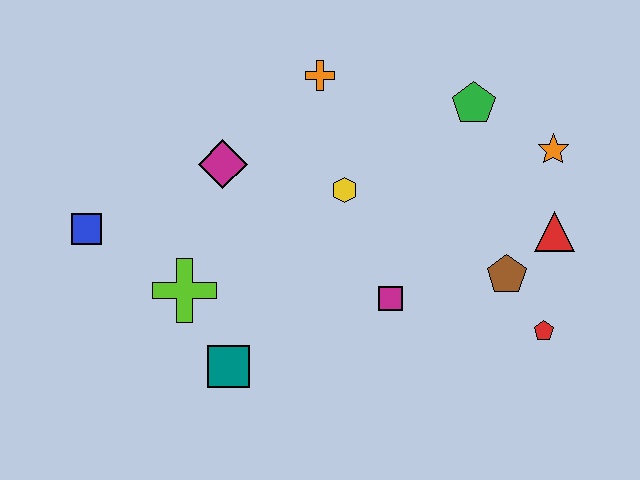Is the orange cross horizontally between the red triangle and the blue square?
Yes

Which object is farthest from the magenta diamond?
The red pentagon is farthest from the magenta diamond.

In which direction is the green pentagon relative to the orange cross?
The green pentagon is to the right of the orange cross.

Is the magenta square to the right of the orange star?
No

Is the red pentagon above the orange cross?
No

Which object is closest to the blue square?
The lime cross is closest to the blue square.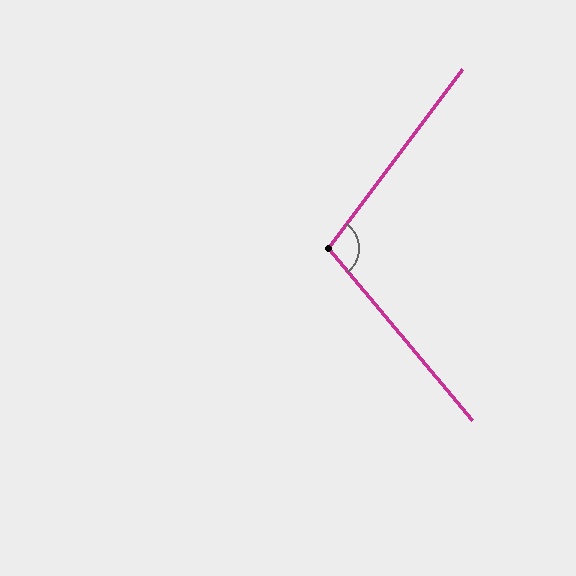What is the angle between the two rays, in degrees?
Approximately 103 degrees.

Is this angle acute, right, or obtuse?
It is obtuse.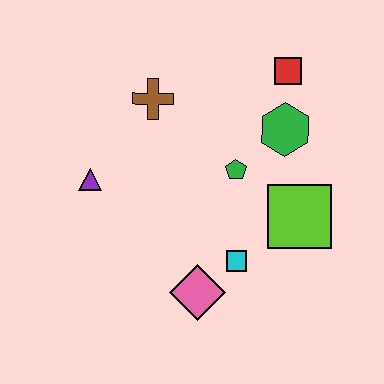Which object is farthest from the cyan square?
The red square is farthest from the cyan square.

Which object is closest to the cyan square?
The pink diamond is closest to the cyan square.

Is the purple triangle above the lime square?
Yes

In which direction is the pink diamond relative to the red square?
The pink diamond is below the red square.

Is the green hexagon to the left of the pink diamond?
No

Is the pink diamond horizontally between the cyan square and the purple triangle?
Yes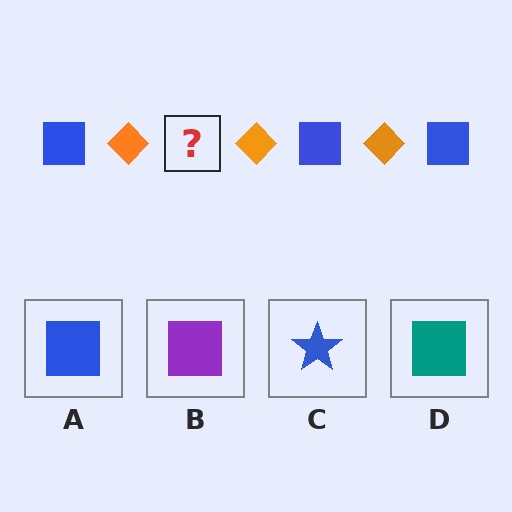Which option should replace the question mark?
Option A.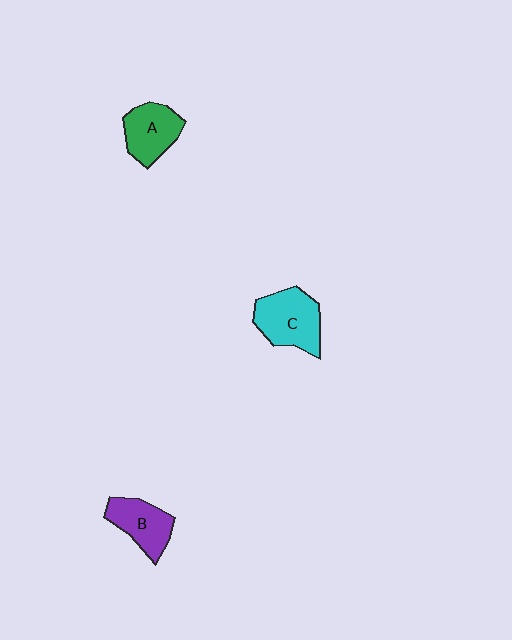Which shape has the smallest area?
Shape B (purple).